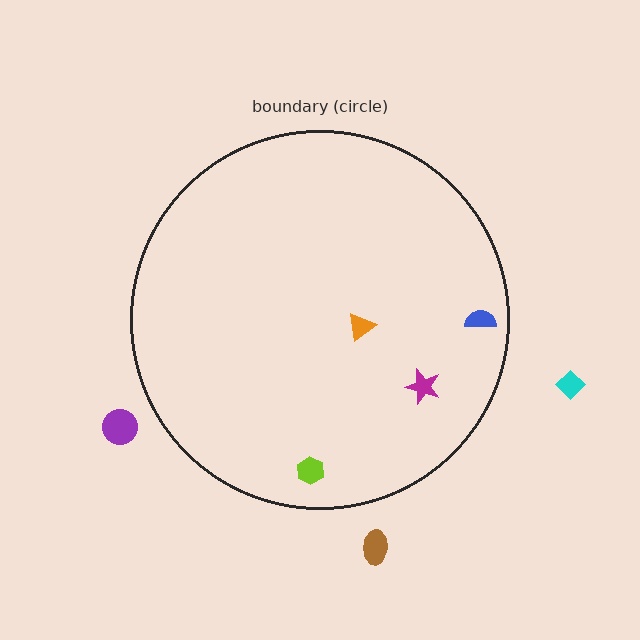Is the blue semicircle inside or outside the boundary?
Inside.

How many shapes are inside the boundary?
4 inside, 3 outside.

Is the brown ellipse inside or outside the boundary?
Outside.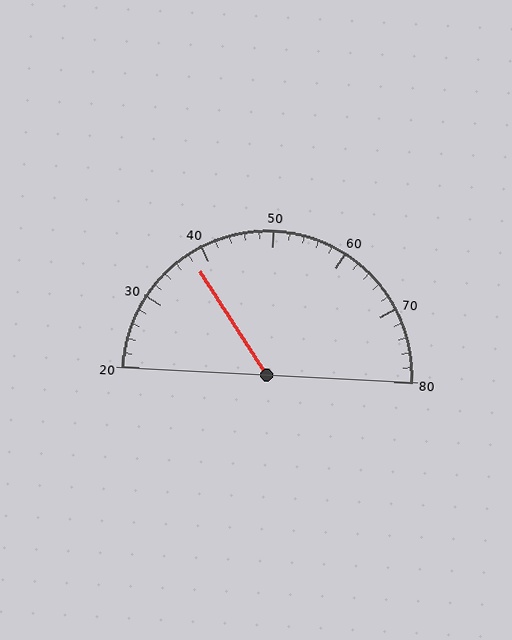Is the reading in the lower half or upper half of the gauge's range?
The reading is in the lower half of the range (20 to 80).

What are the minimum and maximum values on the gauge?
The gauge ranges from 20 to 80.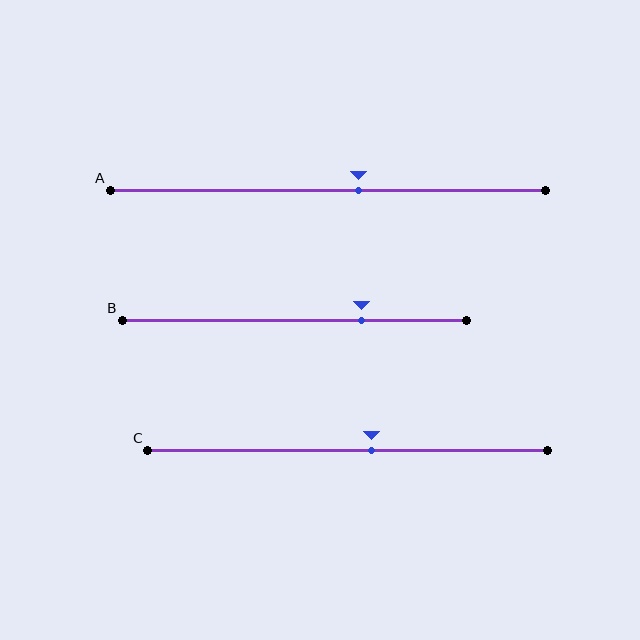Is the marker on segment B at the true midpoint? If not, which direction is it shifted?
No, the marker on segment B is shifted to the right by about 19% of the segment length.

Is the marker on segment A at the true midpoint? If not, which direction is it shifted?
No, the marker on segment A is shifted to the right by about 7% of the segment length.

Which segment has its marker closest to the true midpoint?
Segment C has its marker closest to the true midpoint.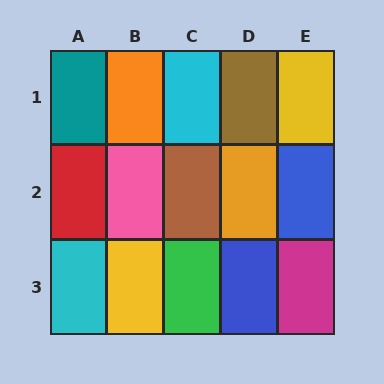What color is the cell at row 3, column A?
Cyan.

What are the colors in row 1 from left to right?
Teal, orange, cyan, brown, yellow.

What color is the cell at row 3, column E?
Magenta.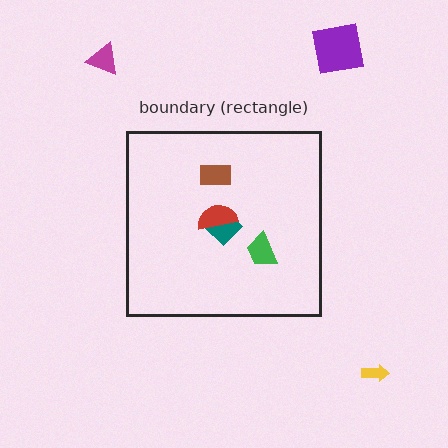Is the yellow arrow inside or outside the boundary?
Outside.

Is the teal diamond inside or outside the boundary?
Inside.